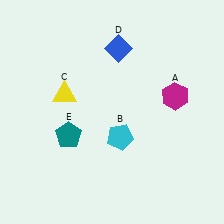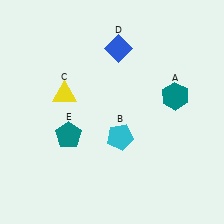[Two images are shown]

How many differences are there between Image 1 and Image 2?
There is 1 difference between the two images.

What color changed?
The hexagon (A) changed from magenta in Image 1 to teal in Image 2.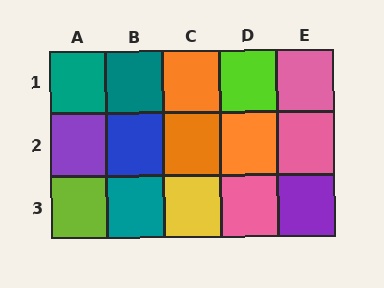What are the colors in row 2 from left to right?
Purple, blue, orange, orange, pink.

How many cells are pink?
3 cells are pink.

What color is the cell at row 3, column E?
Purple.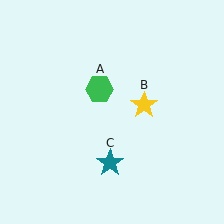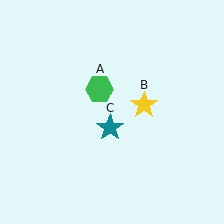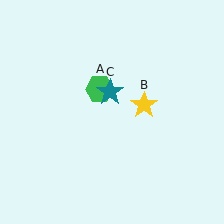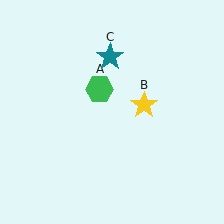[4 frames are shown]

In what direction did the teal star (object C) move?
The teal star (object C) moved up.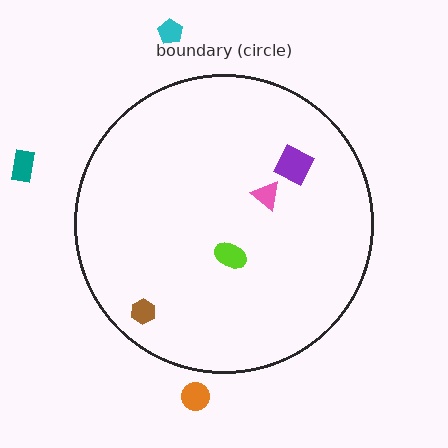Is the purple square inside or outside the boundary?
Inside.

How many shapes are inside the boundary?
4 inside, 3 outside.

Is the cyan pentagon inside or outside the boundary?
Outside.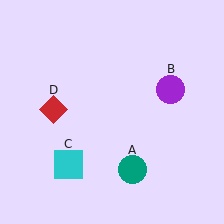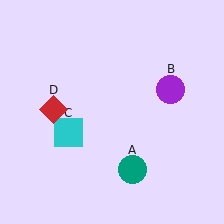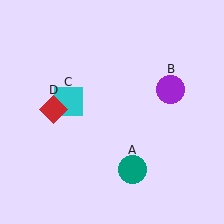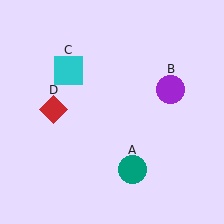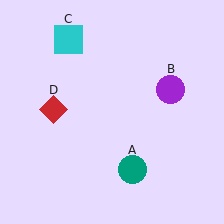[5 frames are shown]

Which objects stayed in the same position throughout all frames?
Teal circle (object A) and purple circle (object B) and red diamond (object D) remained stationary.